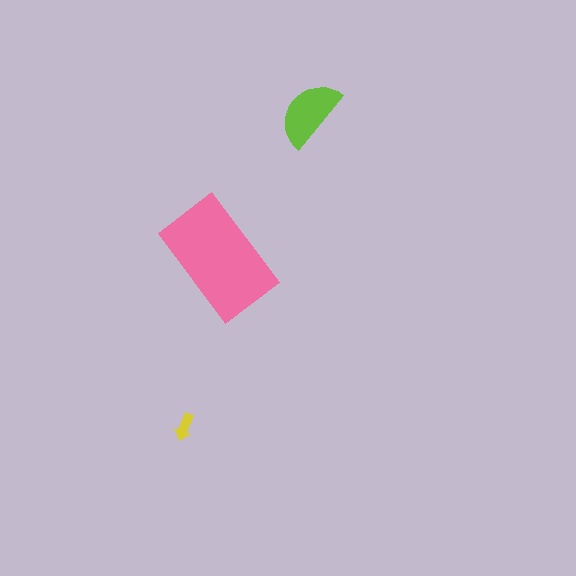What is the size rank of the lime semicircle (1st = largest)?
2nd.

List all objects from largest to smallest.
The pink rectangle, the lime semicircle, the yellow arrow.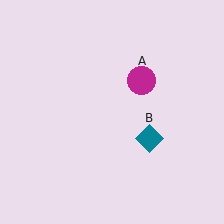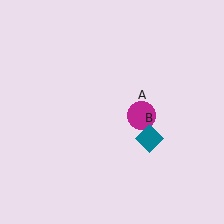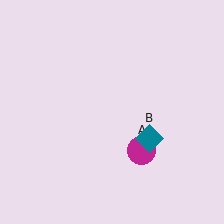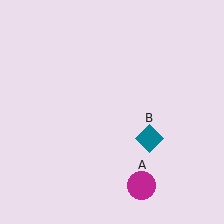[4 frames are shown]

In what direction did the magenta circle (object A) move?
The magenta circle (object A) moved down.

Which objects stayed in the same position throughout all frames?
Teal diamond (object B) remained stationary.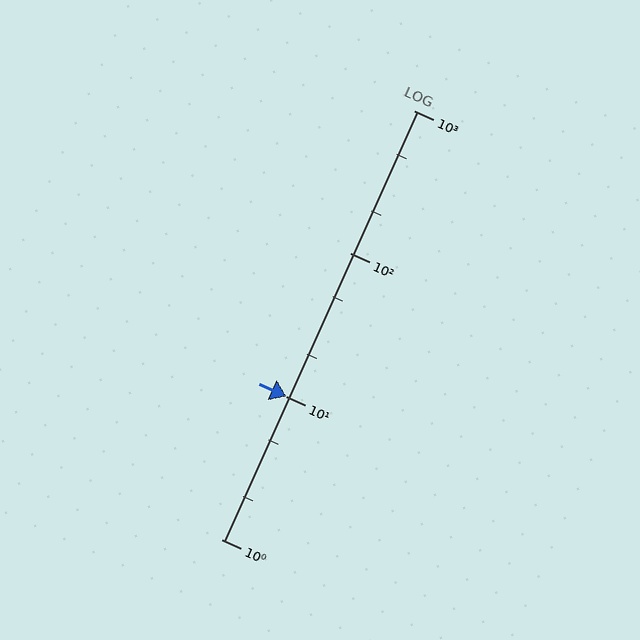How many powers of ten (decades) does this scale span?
The scale spans 3 decades, from 1 to 1000.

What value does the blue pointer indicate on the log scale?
The pointer indicates approximately 10.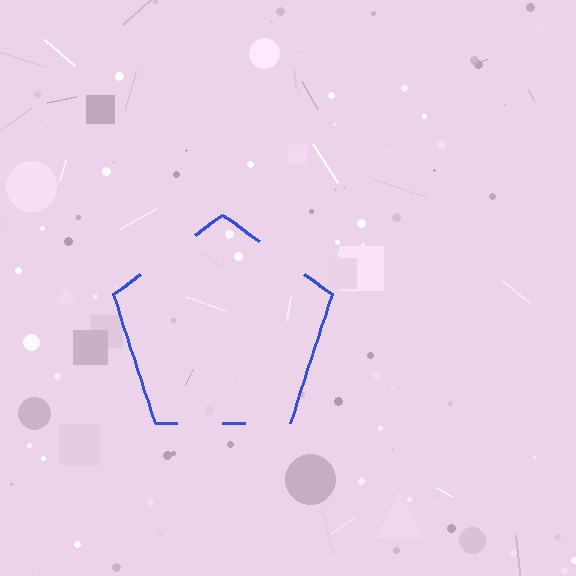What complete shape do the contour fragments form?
The contour fragments form a pentagon.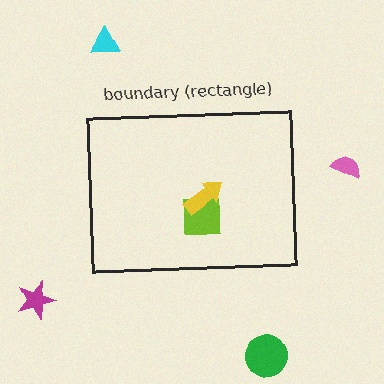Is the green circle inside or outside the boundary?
Outside.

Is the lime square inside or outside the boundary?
Inside.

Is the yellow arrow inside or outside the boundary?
Inside.